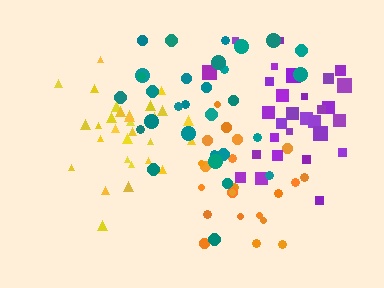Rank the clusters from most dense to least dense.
yellow, orange, purple, teal.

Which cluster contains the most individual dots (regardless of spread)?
Yellow (31).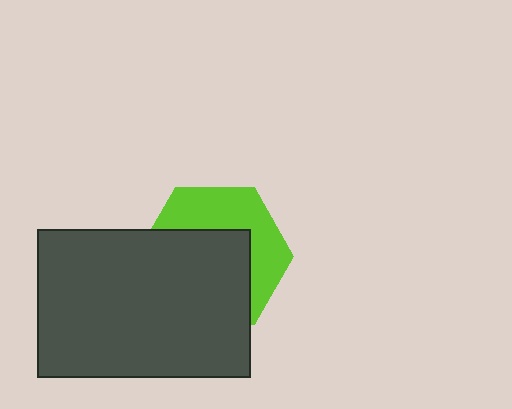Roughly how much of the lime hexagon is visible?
A small part of it is visible (roughly 42%).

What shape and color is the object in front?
The object in front is a dark gray rectangle.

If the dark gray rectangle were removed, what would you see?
You would see the complete lime hexagon.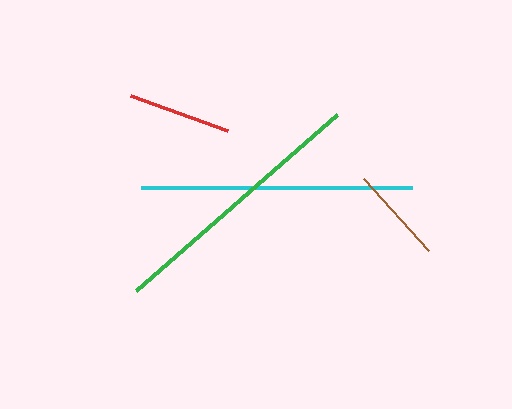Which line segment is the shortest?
The brown line is the shortest at approximately 97 pixels.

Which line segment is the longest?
The cyan line is the longest at approximately 271 pixels.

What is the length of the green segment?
The green segment is approximately 268 pixels long.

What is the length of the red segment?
The red segment is approximately 103 pixels long.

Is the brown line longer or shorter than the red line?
The red line is longer than the brown line.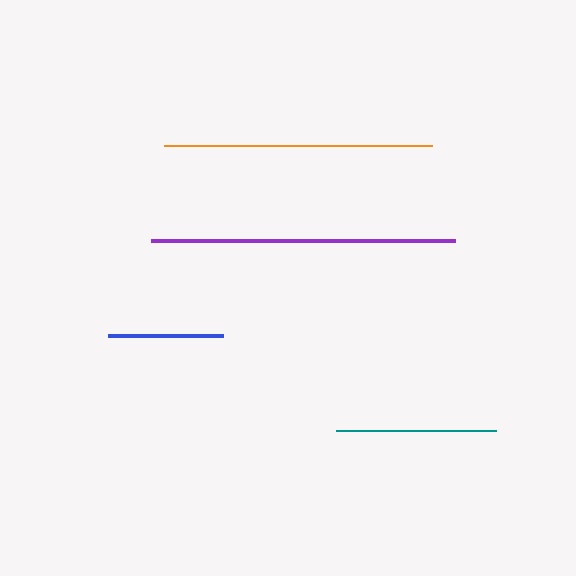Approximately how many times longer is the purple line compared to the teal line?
The purple line is approximately 1.9 times the length of the teal line.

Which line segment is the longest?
The purple line is the longest at approximately 304 pixels.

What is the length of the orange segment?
The orange segment is approximately 268 pixels long.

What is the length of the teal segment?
The teal segment is approximately 160 pixels long.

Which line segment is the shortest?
The blue line is the shortest at approximately 116 pixels.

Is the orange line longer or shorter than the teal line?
The orange line is longer than the teal line.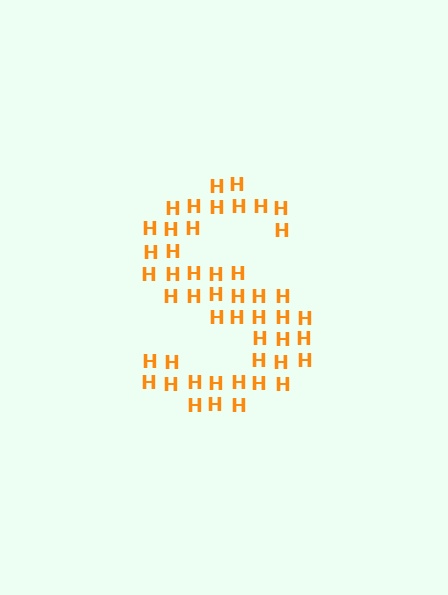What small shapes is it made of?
It is made of small letter H's.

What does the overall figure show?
The overall figure shows the letter S.